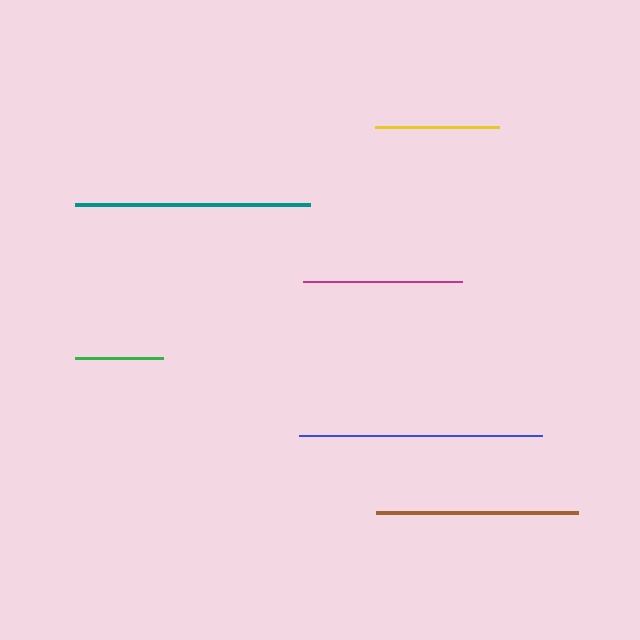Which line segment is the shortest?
The green line is the shortest at approximately 88 pixels.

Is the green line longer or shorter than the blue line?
The blue line is longer than the green line.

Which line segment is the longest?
The blue line is the longest at approximately 243 pixels.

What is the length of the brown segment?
The brown segment is approximately 202 pixels long.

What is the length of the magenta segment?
The magenta segment is approximately 159 pixels long.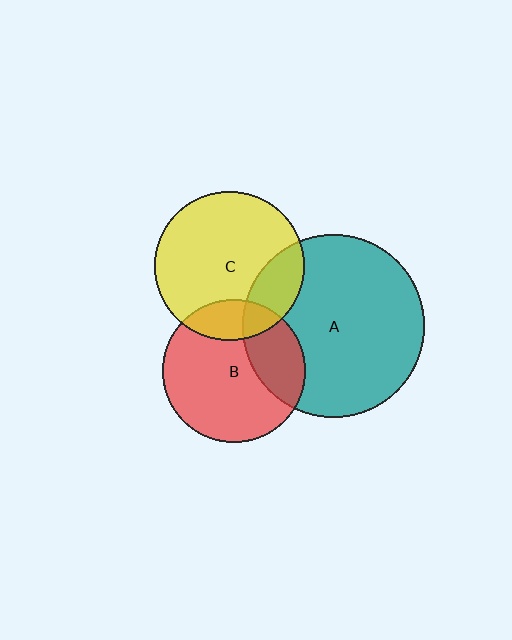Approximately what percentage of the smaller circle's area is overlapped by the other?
Approximately 20%.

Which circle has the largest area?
Circle A (teal).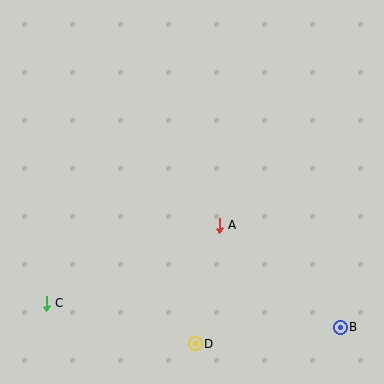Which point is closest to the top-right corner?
Point A is closest to the top-right corner.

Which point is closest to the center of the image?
Point A at (219, 225) is closest to the center.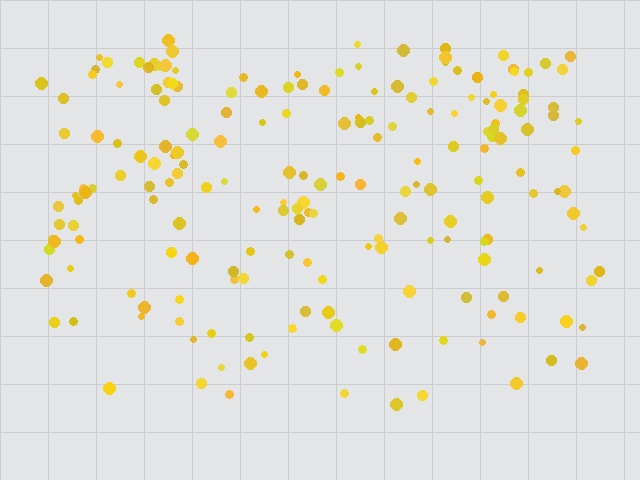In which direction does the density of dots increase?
From bottom to top, with the top side densest.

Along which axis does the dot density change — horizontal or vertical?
Vertical.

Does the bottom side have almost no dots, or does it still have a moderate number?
Still a moderate number, just noticeably fewer than the top.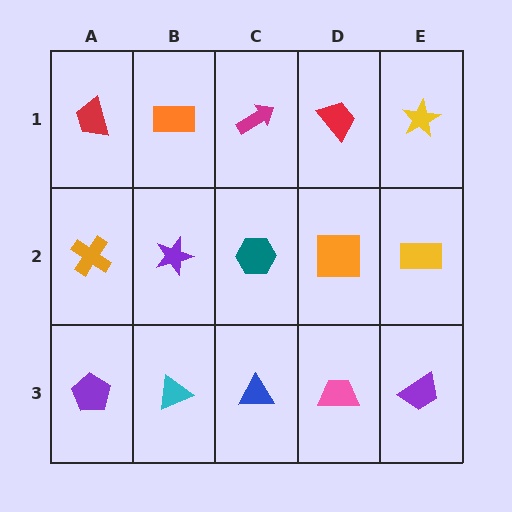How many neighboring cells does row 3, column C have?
3.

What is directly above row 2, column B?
An orange rectangle.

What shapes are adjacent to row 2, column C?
A magenta arrow (row 1, column C), a blue triangle (row 3, column C), a purple star (row 2, column B), an orange square (row 2, column D).